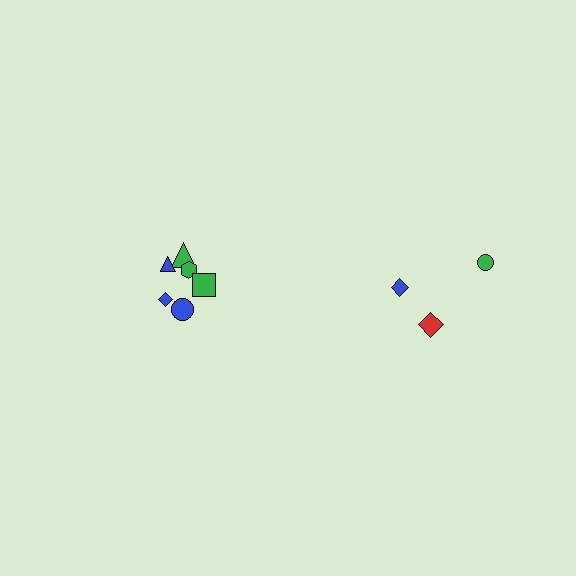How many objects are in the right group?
There are 3 objects.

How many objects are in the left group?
There are 6 objects.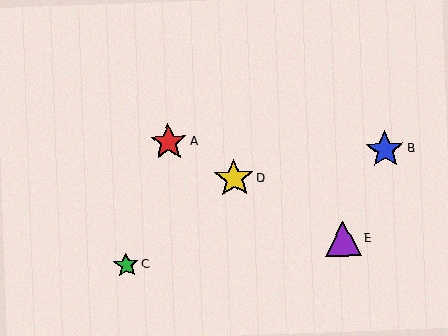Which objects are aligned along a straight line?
Objects A, D, E are aligned along a straight line.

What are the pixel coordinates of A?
Object A is at (169, 142).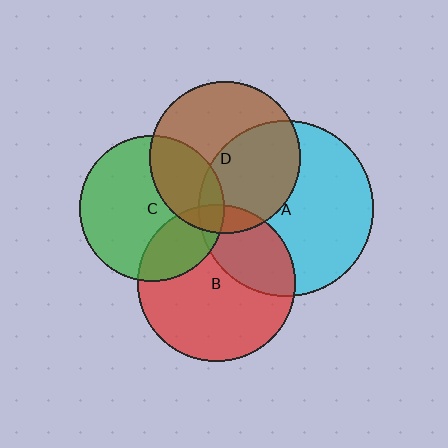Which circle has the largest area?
Circle A (cyan).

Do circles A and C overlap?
Yes.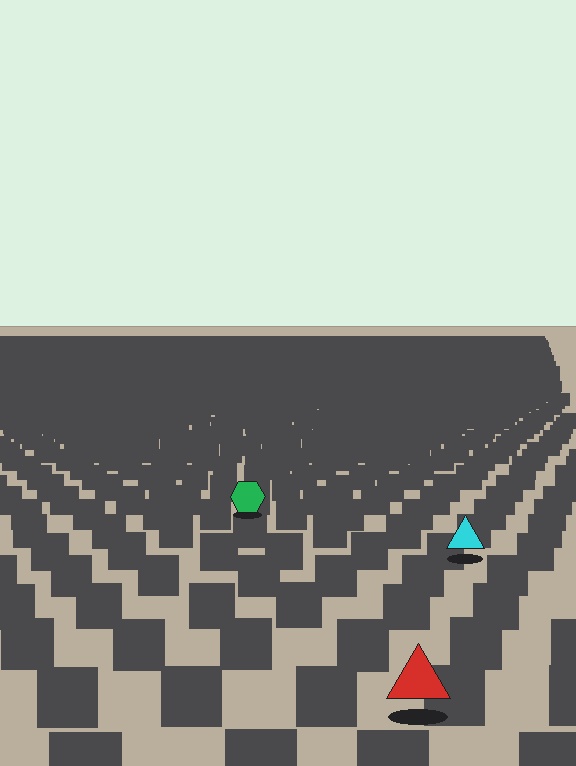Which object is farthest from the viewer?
The green hexagon is farthest from the viewer. It appears smaller and the ground texture around it is denser.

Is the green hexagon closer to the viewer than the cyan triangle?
No. The cyan triangle is closer — you can tell from the texture gradient: the ground texture is coarser near it.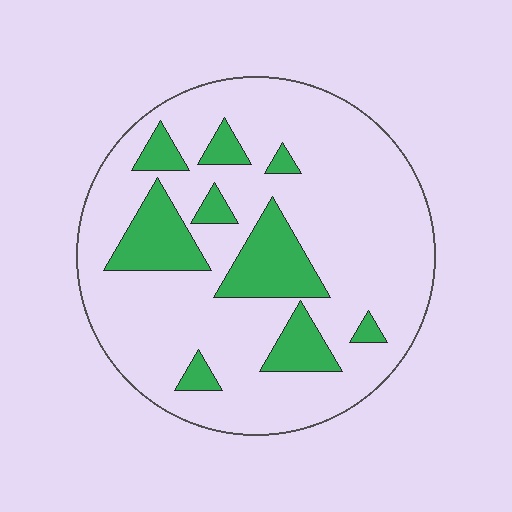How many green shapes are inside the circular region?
9.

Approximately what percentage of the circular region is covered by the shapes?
Approximately 20%.